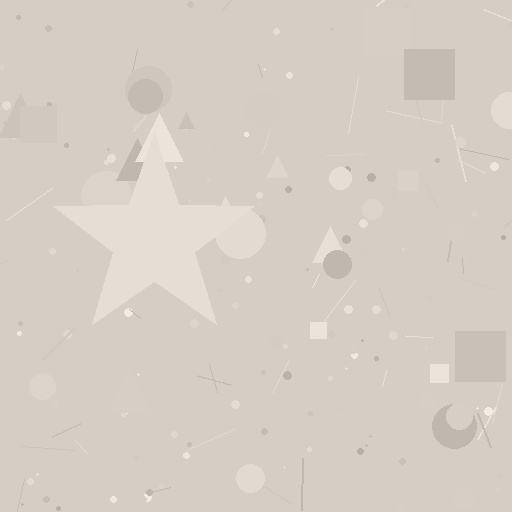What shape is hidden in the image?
A star is hidden in the image.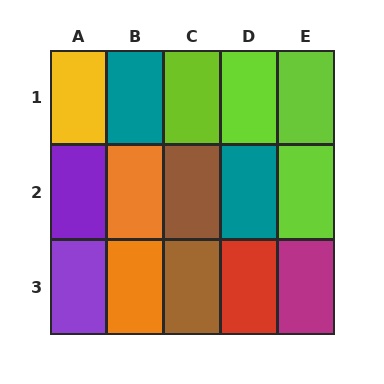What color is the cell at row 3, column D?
Red.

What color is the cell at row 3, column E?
Magenta.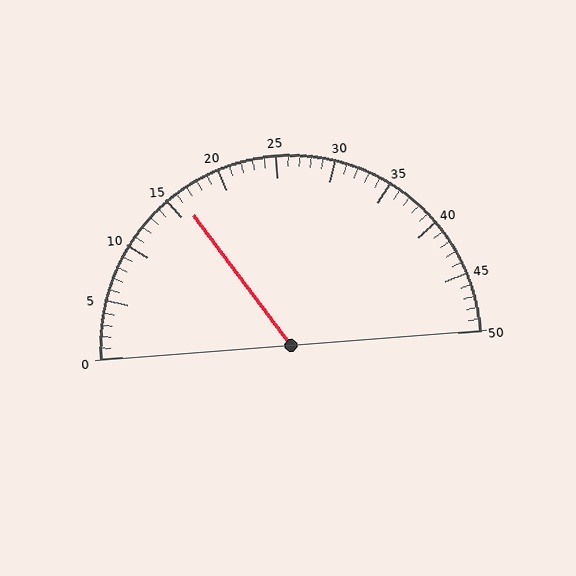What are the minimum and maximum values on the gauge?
The gauge ranges from 0 to 50.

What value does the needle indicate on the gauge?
The needle indicates approximately 16.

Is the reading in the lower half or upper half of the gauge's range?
The reading is in the lower half of the range (0 to 50).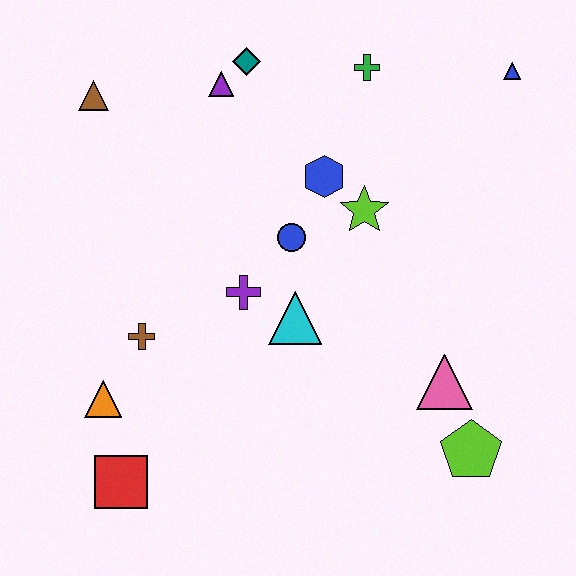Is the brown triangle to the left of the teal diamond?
Yes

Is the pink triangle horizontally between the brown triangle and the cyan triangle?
No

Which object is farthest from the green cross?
The red square is farthest from the green cross.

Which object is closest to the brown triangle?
The purple triangle is closest to the brown triangle.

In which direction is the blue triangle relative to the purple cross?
The blue triangle is to the right of the purple cross.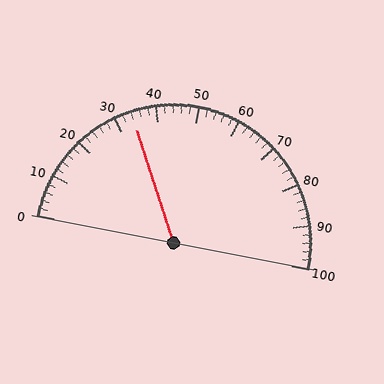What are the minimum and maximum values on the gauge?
The gauge ranges from 0 to 100.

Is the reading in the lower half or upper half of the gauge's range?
The reading is in the lower half of the range (0 to 100).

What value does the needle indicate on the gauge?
The needle indicates approximately 34.